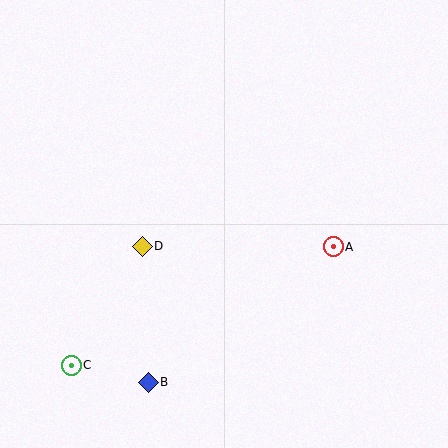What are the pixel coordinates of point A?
Point A is at (333, 247).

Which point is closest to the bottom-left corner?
Point C is closest to the bottom-left corner.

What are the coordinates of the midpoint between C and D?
The midpoint between C and D is at (107, 306).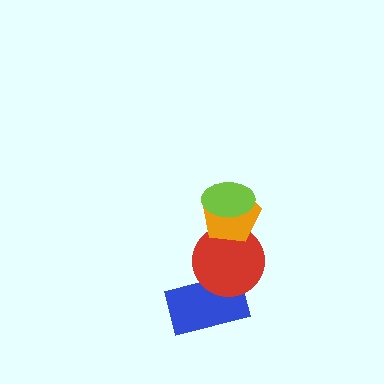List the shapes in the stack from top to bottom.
From top to bottom: the lime ellipse, the orange pentagon, the red circle, the blue rectangle.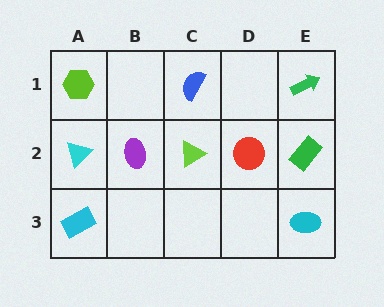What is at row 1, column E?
A green arrow.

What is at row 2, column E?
A green rectangle.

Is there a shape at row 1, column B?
No, that cell is empty.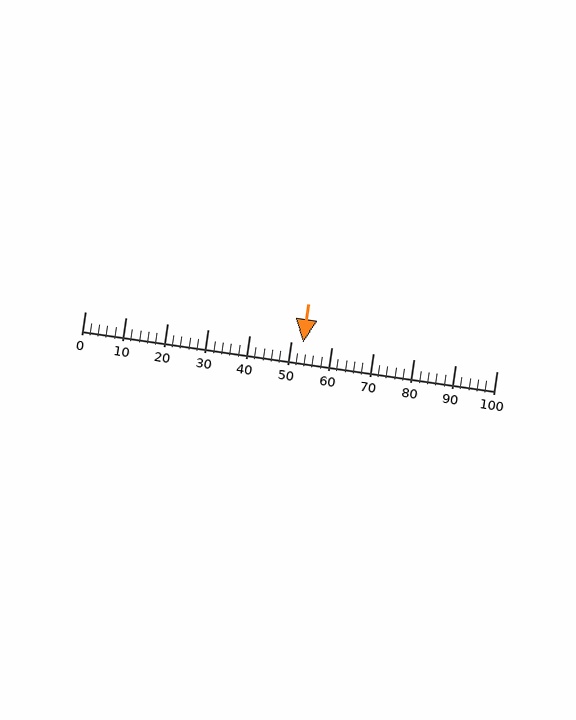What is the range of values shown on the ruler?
The ruler shows values from 0 to 100.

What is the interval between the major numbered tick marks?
The major tick marks are spaced 10 units apart.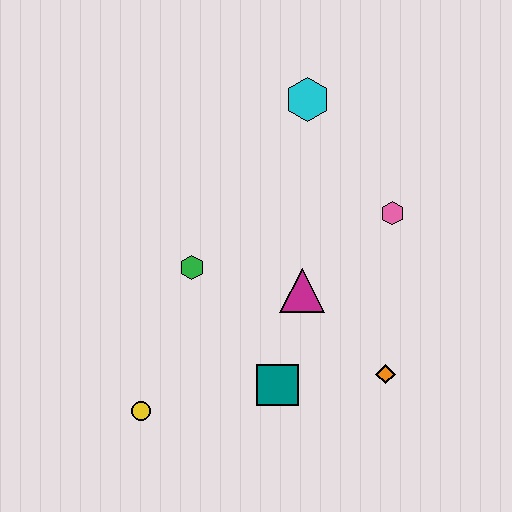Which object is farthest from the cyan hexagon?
The yellow circle is farthest from the cyan hexagon.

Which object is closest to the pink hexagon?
The magenta triangle is closest to the pink hexagon.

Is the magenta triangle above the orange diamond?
Yes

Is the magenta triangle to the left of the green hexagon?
No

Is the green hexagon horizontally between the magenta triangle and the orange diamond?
No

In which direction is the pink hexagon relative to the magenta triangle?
The pink hexagon is to the right of the magenta triangle.